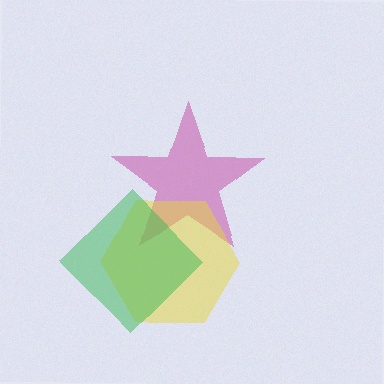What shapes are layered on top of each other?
The layered shapes are: a magenta star, a yellow hexagon, a green diamond.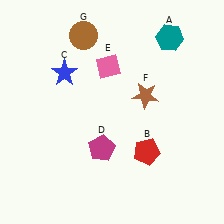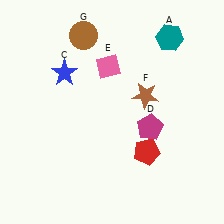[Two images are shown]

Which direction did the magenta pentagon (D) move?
The magenta pentagon (D) moved right.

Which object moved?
The magenta pentagon (D) moved right.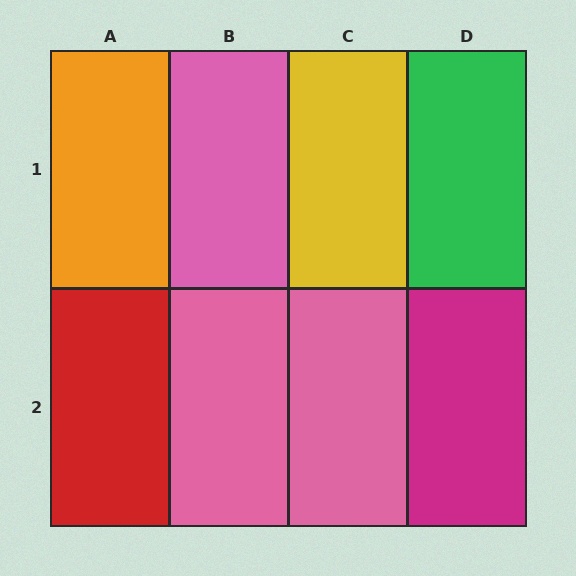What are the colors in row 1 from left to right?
Orange, pink, yellow, green.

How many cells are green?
1 cell is green.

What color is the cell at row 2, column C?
Pink.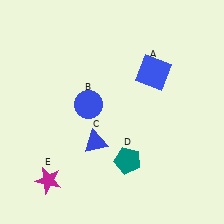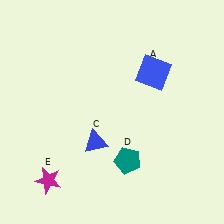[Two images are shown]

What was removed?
The blue circle (B) was removed in Image 2.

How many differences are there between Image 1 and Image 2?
There is 1 difference between the two images.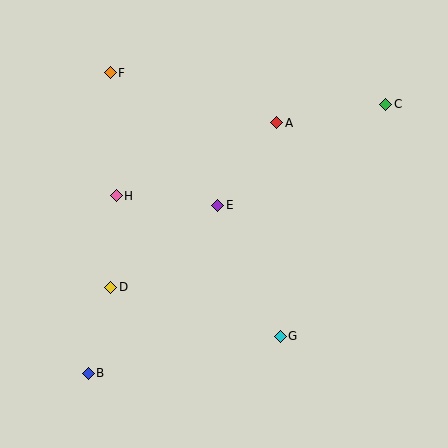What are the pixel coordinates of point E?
Point E is at (218, 205).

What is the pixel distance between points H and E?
The distance between H and E is 102 pixels.